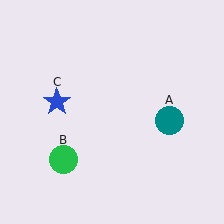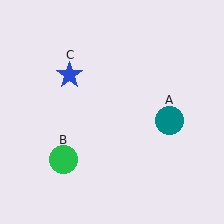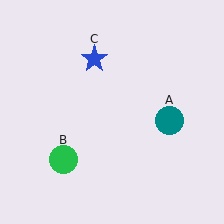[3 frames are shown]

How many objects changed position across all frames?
1 object changed position: blue star (object C).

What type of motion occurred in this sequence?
The blue star (object C) rotated clockwise around the center of the scene.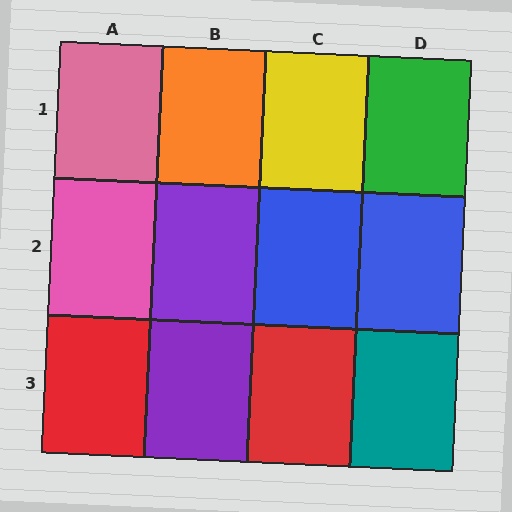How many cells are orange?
1 cell is orange.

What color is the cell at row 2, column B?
Purple.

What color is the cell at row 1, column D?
Green.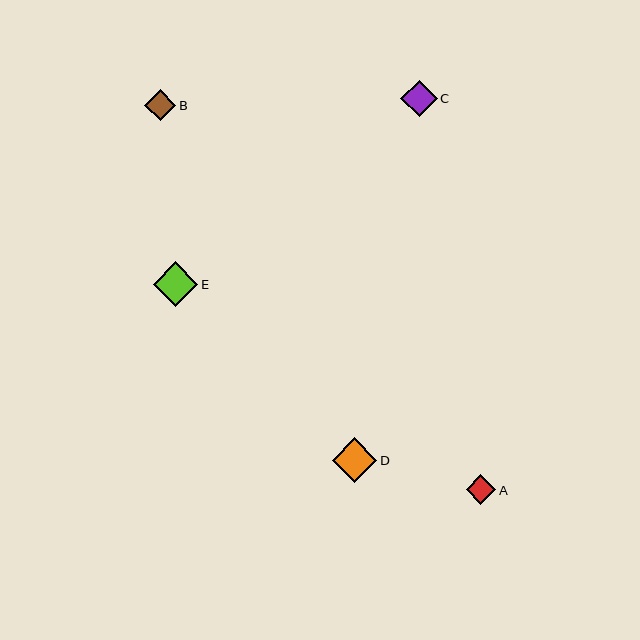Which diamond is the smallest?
Diamond A is the smallest with a size of approximately 29 pixels.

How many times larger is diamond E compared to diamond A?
Diamond E is approximately 1.5 times the size of diamond A.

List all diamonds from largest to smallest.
From largest to smallest: D, E, C, B, A.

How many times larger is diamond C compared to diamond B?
Diamond C is approximately 1.2 times the size of diamond B.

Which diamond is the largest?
Diamond D is the largest with a size of approximately 45 pixels.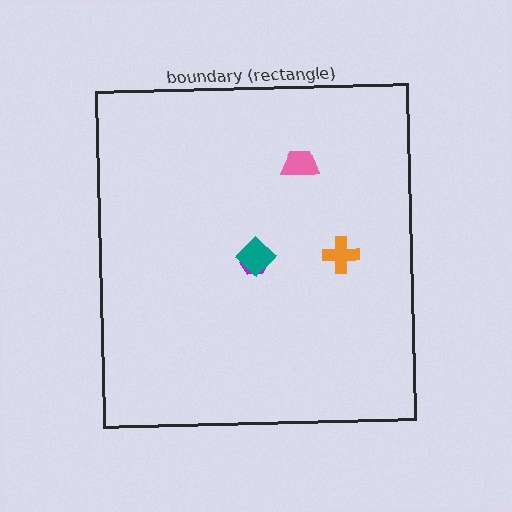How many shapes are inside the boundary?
4 inside, 0 outside.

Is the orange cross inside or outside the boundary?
Inside.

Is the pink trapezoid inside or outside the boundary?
Inside.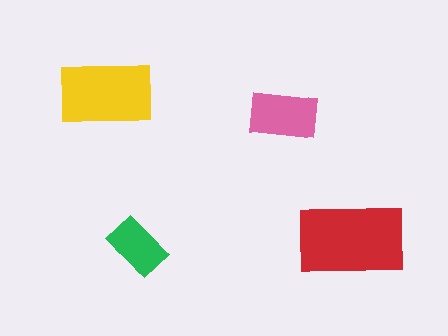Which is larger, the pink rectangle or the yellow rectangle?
The yellow one.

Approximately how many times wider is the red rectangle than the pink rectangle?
About 1.5 times wider.